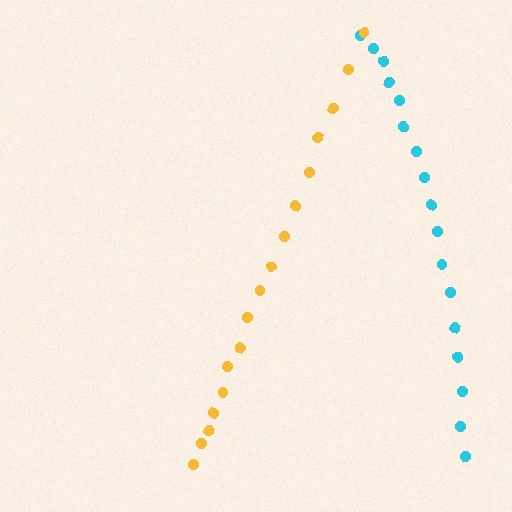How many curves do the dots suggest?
There are 2 distinct paths.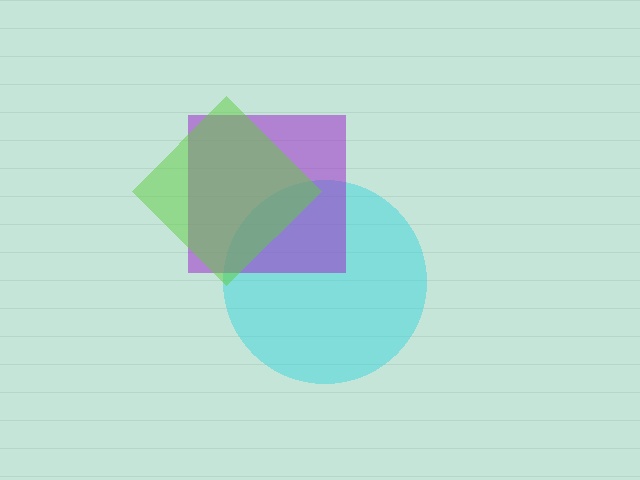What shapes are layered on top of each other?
The layered shapes are: a cyan circle, a purple square, a lime diamond.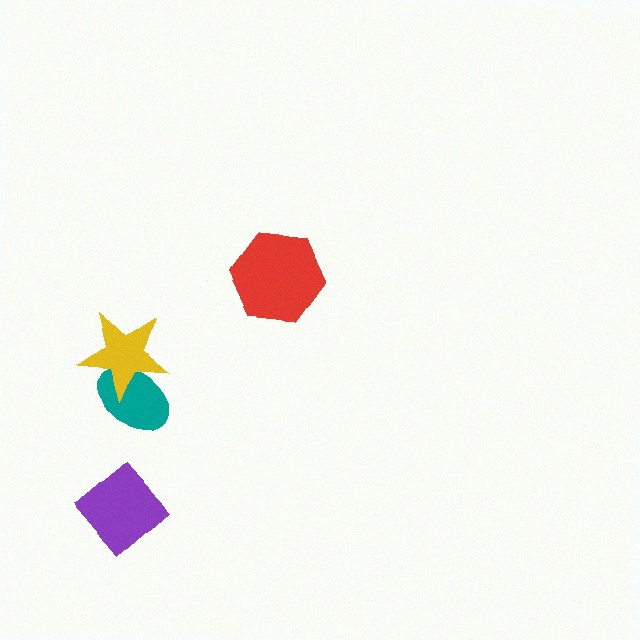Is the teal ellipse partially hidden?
Yes, it is partially covered by another shape.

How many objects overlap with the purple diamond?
0 objects overlap with the purple diamond.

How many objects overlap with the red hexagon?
0 objects overlap with the red hexagon.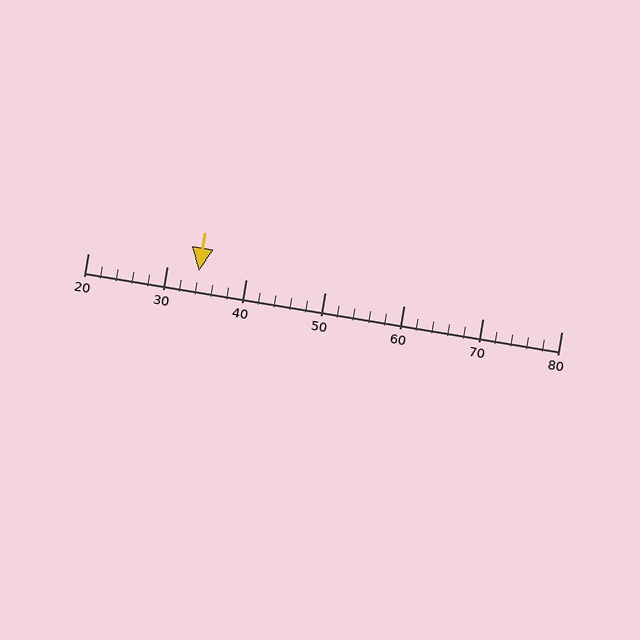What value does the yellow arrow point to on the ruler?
The yellow arrow points to approximately 34.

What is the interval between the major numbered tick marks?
The major tick marks are spaced 10 units apart.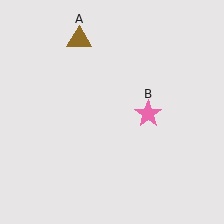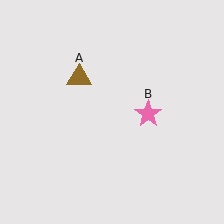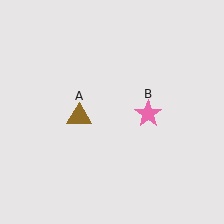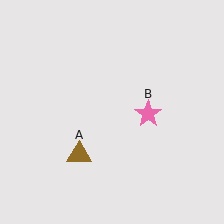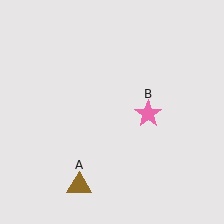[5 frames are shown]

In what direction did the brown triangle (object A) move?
The brown triangle (object A) moved down.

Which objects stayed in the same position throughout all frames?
Pink star (object B) remained stationary.